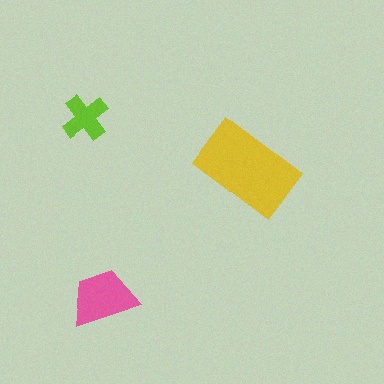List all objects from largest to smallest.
The yellow rectangle, the pink trapezoid, the lime cross.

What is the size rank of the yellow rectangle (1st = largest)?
1st.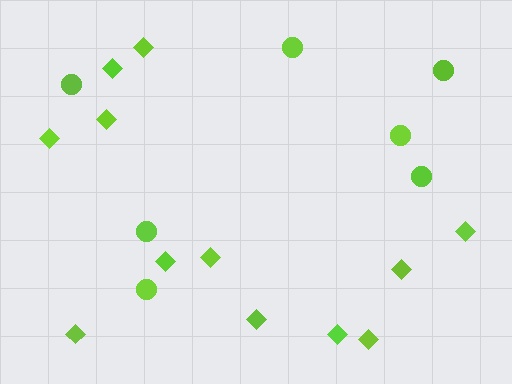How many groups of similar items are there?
There are 2 groups: one group of diamonds (12) and one group of circles (7).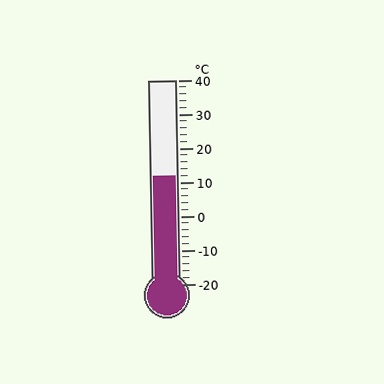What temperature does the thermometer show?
The thermometer shows approximately 12°C.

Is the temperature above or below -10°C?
The temperature is above -10°C.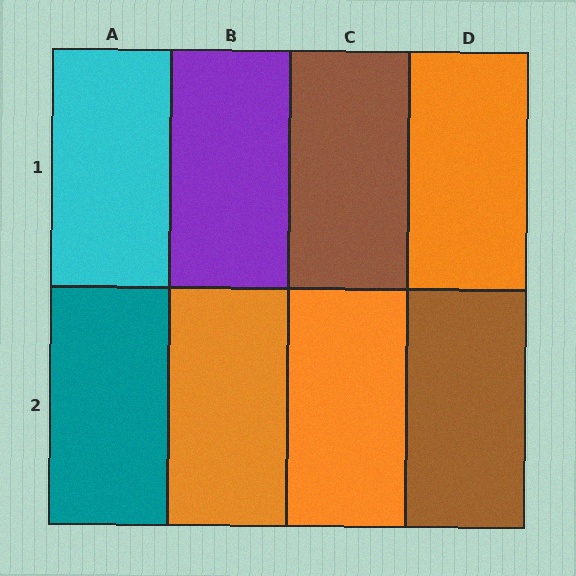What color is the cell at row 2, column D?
Brown.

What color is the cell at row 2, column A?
Teal.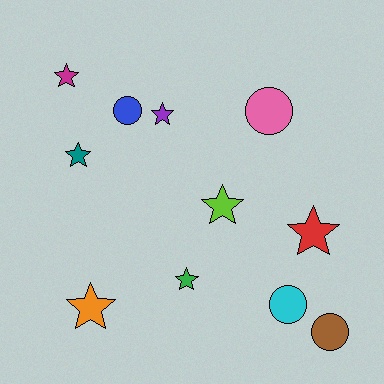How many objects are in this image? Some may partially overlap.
There are 11 objects.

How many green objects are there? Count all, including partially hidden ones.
There is 1 green object.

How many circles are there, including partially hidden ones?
There are 4 circles.